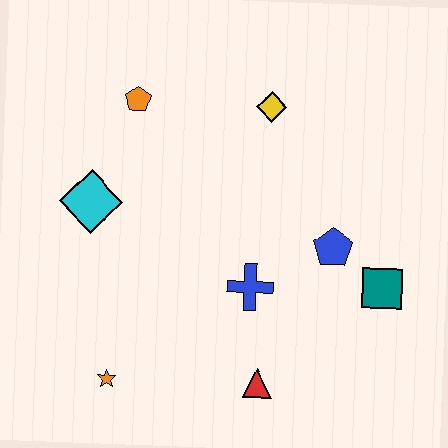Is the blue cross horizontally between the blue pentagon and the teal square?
No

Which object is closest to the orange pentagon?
The cyan diamond is closest to the orange pentagon.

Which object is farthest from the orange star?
The yellow diamond is farthest from the orange star.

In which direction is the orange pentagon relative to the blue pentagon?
The orange pentagon is to the left of the blue pentagon.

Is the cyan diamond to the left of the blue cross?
Yes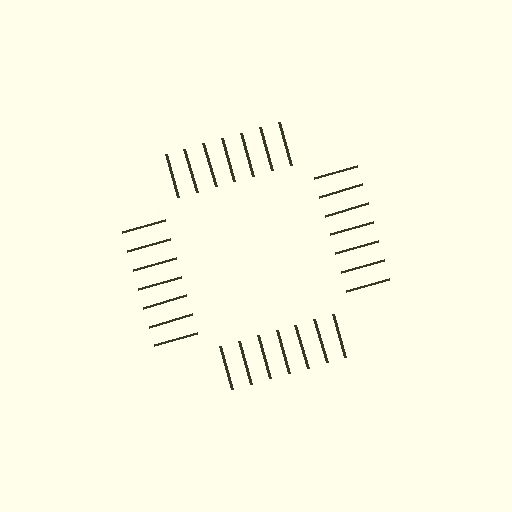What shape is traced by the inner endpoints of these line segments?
An illusory square — the line segments terminate on its edges but no continuous stroke is drawn.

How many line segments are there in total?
28 — 7 along each of the 4 edges.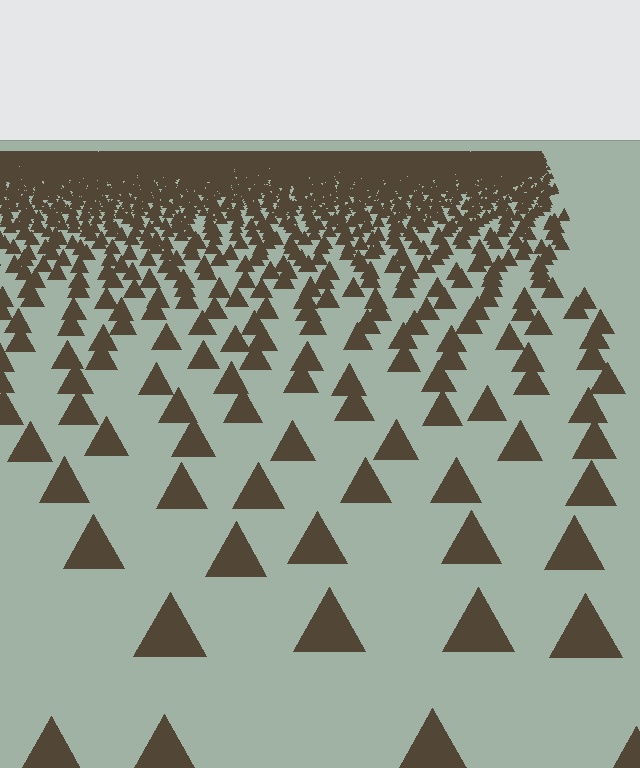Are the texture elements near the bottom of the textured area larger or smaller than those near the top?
Larger. Near the bottom, elements are closer to the viewer and appear at a bigger on-screen size.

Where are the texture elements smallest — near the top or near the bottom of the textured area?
Near the top.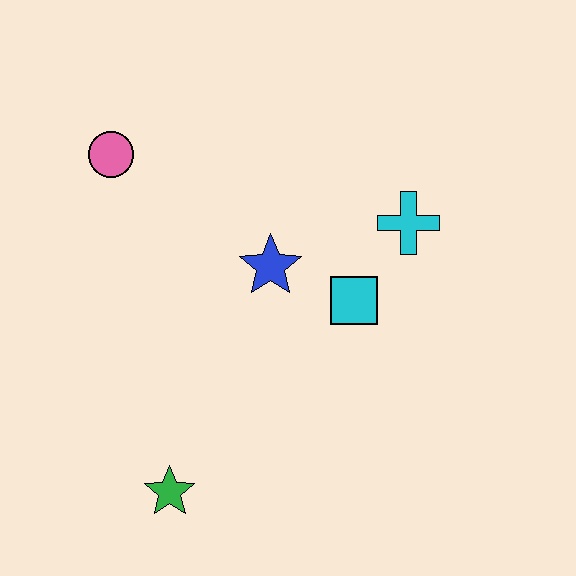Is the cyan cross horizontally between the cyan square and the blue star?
No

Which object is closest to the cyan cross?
The cyan square is closest to the cyan cross.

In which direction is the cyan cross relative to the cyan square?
The cyan cross is above the cyan square.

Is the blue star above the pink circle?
No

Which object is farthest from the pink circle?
The green star is farthest from the pink circle.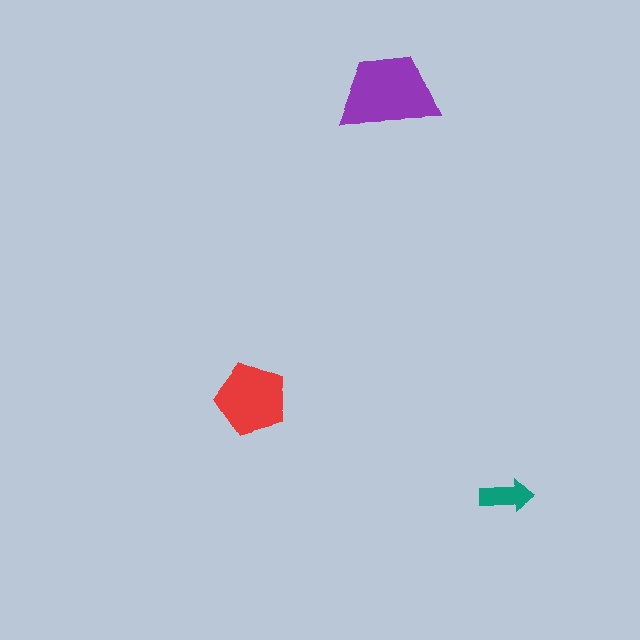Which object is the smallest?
The teal arrow.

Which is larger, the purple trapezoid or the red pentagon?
The purple trapezoid.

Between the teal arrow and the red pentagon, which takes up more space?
The red pentagon.